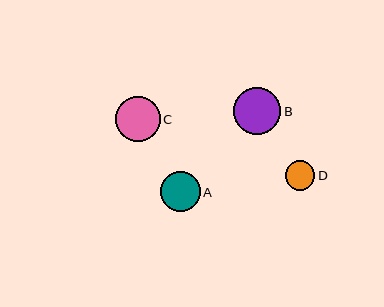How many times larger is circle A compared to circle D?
Circle A is approximately 1.3 times the size of circle D.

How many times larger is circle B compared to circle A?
Circle B is approximately 1.2 times the size of circle A.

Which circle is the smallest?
Circle D is the smallest with a size of approximately 30 pixels.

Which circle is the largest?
Circle B is the largest with a size of approximately 47 pixels.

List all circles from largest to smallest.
From largest to smallest: B, C, A, D.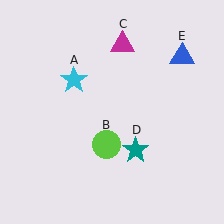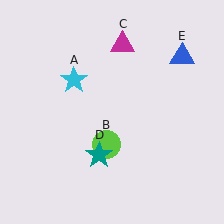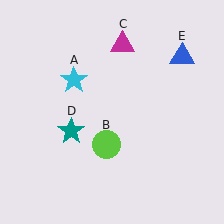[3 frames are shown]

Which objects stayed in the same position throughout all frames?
Cyan star (object A) and lime circle (object B) and magenta triangle (object C) and blue triangle (object E) remained stationary.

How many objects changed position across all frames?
1 object changed position: teal star (object D).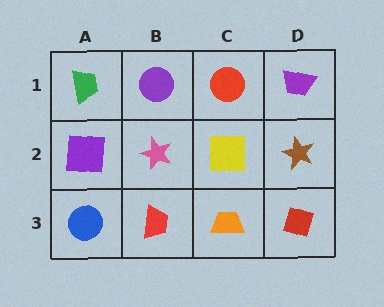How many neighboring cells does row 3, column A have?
2.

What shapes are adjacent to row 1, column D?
A brown star (row 2, column D), a red circle (row 1, column C).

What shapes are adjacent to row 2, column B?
A purple circle (row 1, column B), a red trapezoid (row 3, column B), a purple square (row 2, column A), a yellow square (row 2, column C).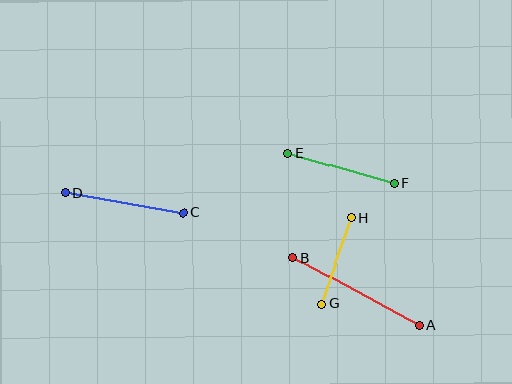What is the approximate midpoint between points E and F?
The midpoint is at approximately (341, 168) pixels.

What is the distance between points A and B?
The distance is approximately 143 pixels.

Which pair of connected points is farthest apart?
Points A and B are farthest apart.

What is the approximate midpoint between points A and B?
The midpoint is at approximately (356, 291) pixels.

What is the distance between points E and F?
The distance is approximately 111 pixels.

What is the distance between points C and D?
The distance is approximately 120 pixels.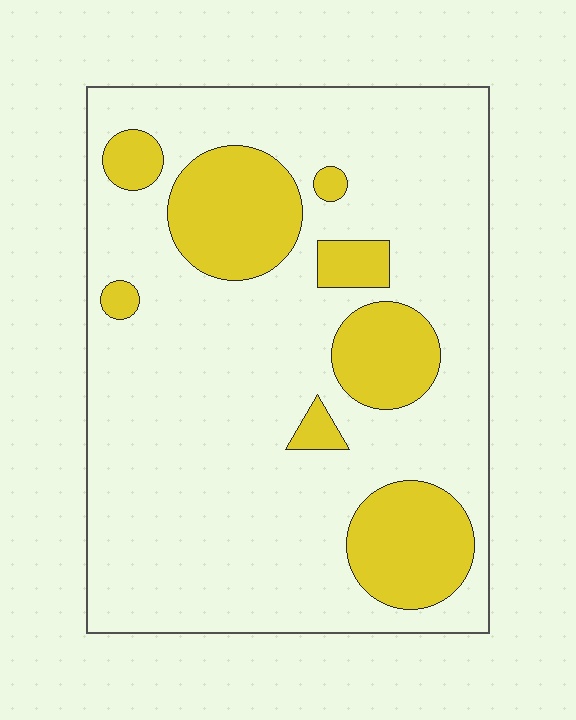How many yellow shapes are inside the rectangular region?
8.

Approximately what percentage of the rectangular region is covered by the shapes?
Approximately 20%.